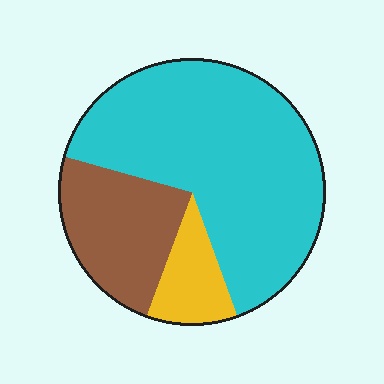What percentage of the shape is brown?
Brown takes up about one quarter (1/4) of the shape.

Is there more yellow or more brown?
Brown.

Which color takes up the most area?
Cyan, at roughly 65%.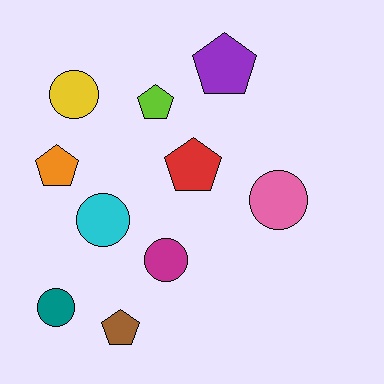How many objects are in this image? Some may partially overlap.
There are 10 objects.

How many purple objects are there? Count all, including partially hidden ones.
There is 1 purple object.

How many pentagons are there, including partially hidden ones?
There are 5 pentagons.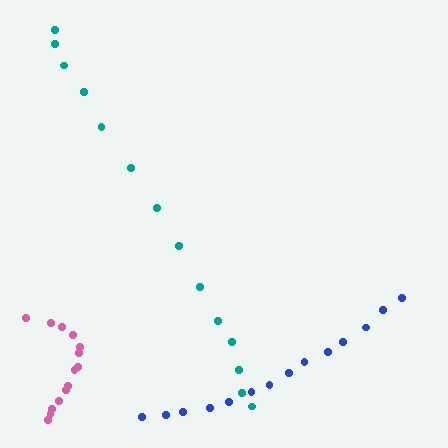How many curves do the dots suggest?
There are 3 distinct paths.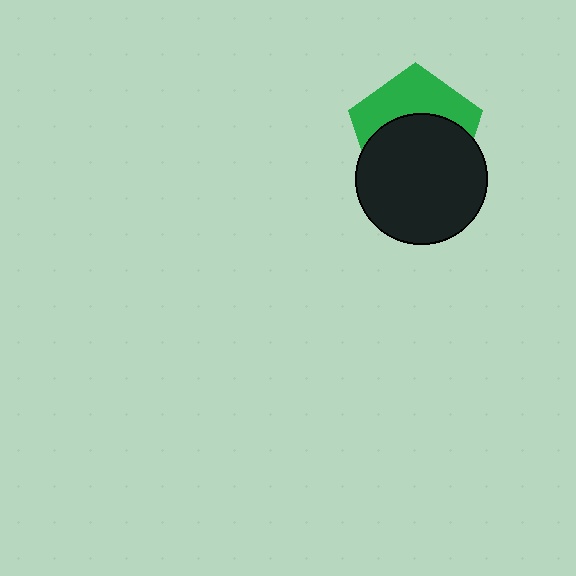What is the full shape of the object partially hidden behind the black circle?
The partially hidden object is a green pentagon.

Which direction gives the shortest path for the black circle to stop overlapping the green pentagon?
Moving down gives the shortest separation.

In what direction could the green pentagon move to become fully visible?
The green pentagon could move up. That would shift it out from behind the black circle entirely.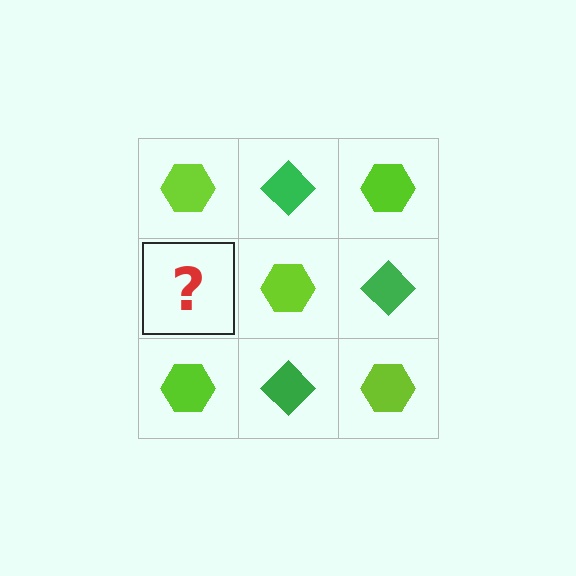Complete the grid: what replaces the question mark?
The question mark should be replaced with a green diamond.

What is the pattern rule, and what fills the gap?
The rule is that it alternates lime hexagon and green diamond in a checkerboard pattern. The gap should be filled with a green diamond.